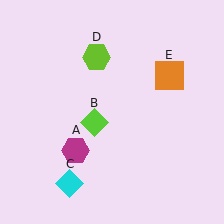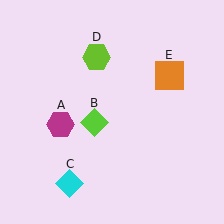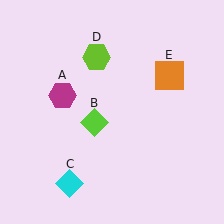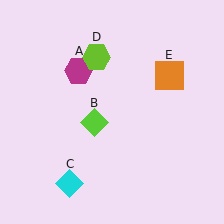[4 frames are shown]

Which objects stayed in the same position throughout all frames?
Lime diamond (object B) and cyan diamond (object C) and lime hexagon (object D) and orange square (object E) remained stationary.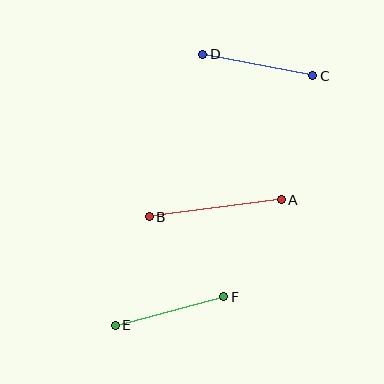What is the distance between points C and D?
The distance is approximately 112 pixels.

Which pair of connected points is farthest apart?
Points A and B are farthest apart.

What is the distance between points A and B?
The distance is approximately 133 pixels.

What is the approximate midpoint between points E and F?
The midpoint is at approximately (169, 311) pixels.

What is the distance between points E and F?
The distance is approximately 112 pixels.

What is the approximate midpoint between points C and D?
The midpoint is at approximately (258, 65) pixels.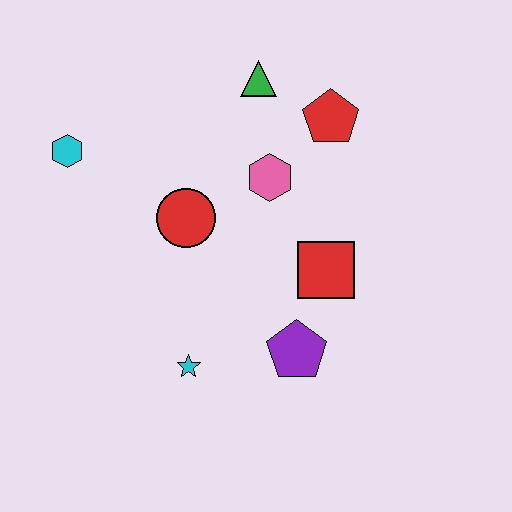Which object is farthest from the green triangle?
The cyan star is farthest from the green triangle.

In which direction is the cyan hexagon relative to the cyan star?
The cyan hexagon is above the cyan star.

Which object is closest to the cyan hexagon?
The red circle is closest to the cyan hexagon.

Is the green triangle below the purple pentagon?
No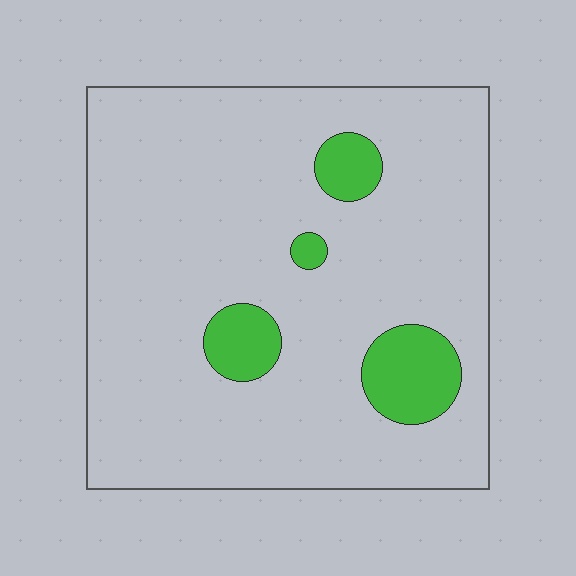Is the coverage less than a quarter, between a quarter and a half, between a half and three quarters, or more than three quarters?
Less than a quarter.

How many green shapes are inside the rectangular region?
4.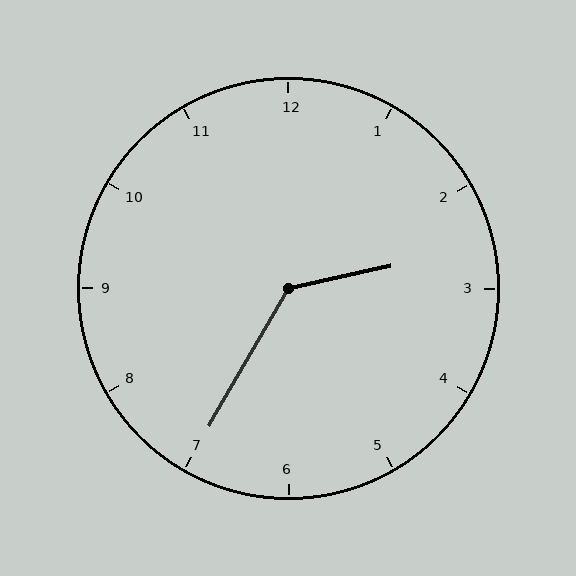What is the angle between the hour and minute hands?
Approximately 132 degrees.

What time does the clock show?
2:35.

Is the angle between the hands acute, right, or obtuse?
It is obtuse.